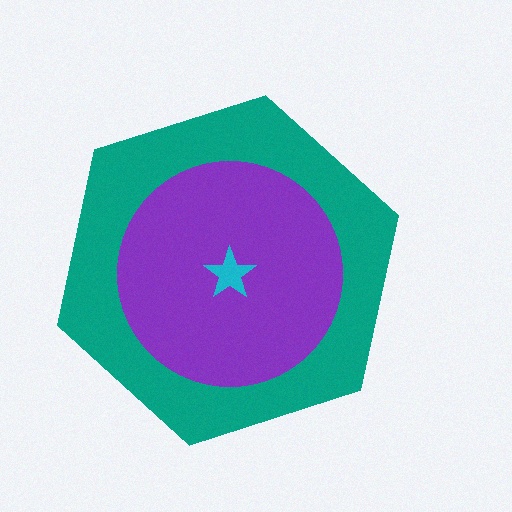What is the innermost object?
The cyan star.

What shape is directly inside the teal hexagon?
The purple circle.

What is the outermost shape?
The teal hexagon.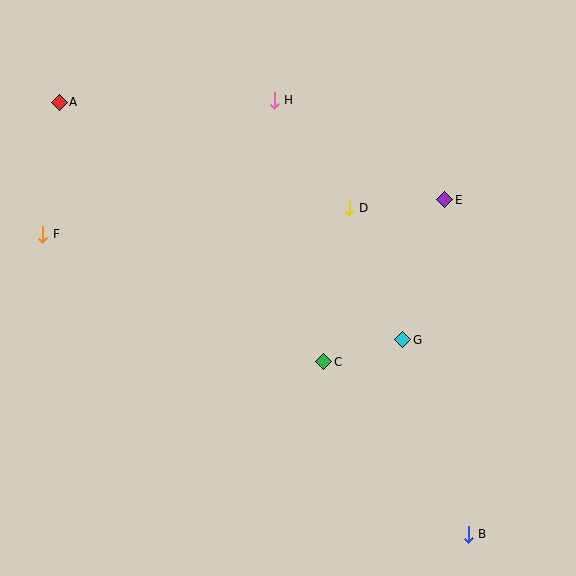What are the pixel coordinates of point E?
Point E is at (445, 200).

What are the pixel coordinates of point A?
Point A is at (59, 102).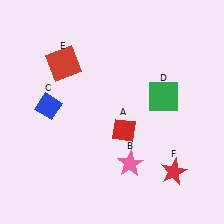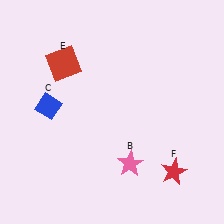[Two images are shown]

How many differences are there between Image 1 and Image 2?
There are 2 differences between the two images.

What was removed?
The red diamond (A), the green square (D) were removed in Image 2.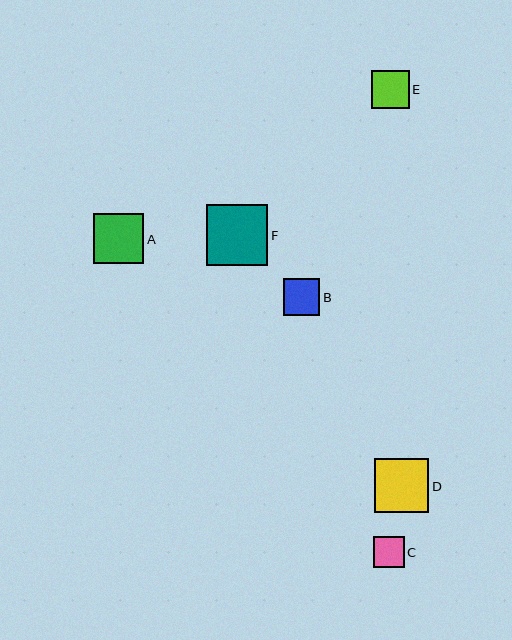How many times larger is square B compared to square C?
Square B is approximately 1.2 times the size of square C.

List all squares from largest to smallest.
From largest to smallest: F, D, A, E, B, C.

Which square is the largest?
Square F is the largest with a size of approximately 62 pixels.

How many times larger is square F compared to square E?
Square F is approximately 1.6 times the size of square E.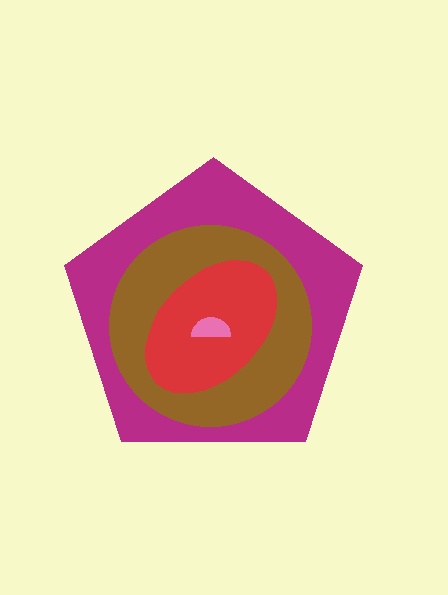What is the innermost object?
The pink semicircle.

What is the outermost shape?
The magenta pentagon.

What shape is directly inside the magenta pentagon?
The brown circle.